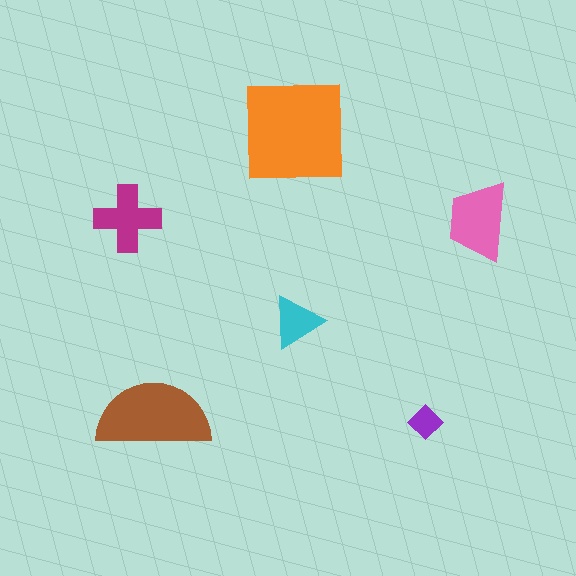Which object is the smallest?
The purple diamond.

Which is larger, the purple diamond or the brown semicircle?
The brown semicircle.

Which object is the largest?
The orange square.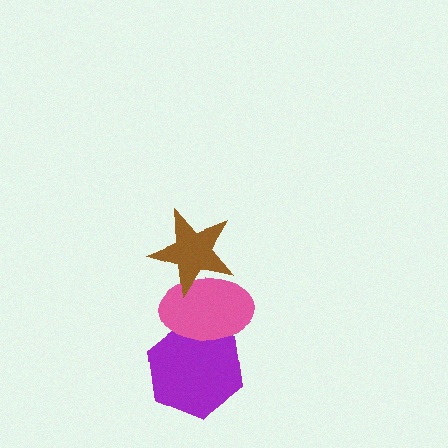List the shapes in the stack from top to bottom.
From top to bottom: the brown star, the pink ellipse, the purple hexagon.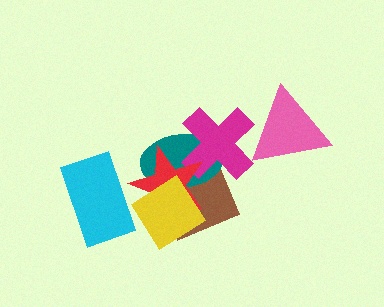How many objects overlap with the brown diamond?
4 objects overlap with the brown diamond.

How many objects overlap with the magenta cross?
4 objects overlap with the magenta cross.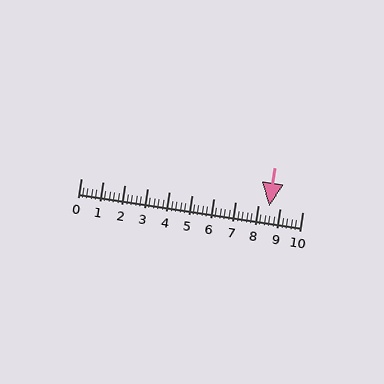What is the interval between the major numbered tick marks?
The major tick marks are spaced 1 units apart.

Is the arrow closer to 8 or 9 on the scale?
The arrow is closer to 9.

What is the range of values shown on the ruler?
The ruler shows values from 0 to 10.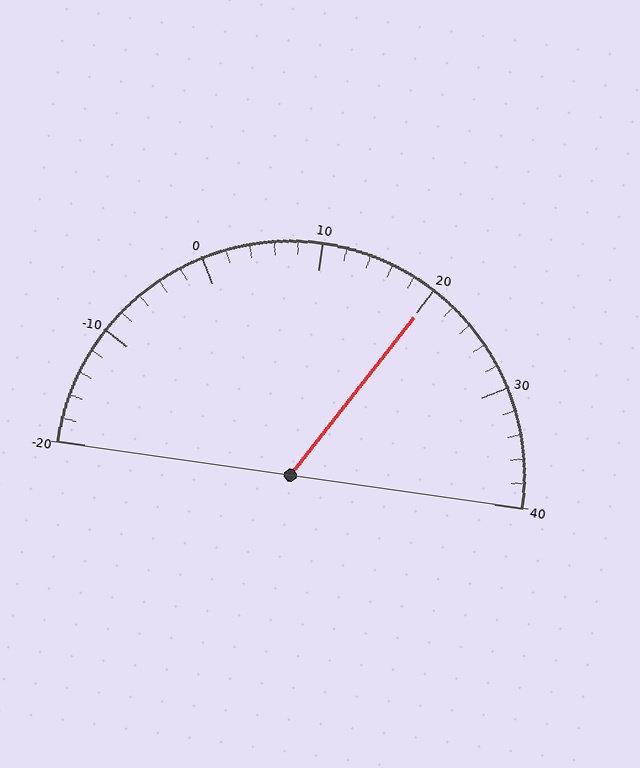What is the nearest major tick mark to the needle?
The nearest major tick mark is 20.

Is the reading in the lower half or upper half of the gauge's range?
The reading is in the upper half of the range (-20 to 40).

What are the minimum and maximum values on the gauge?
The gauge ranges from -20 to 40.